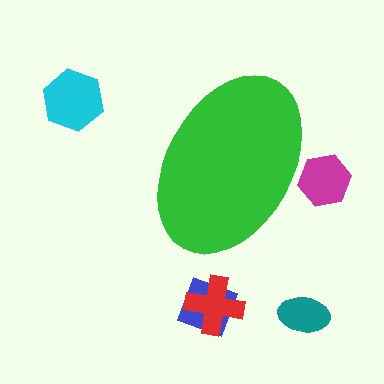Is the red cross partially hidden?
No, the red cross is fully visible.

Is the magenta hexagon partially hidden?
Yes, the magenta hexagon is partially hidden behind the green ellipse.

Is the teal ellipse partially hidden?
No, the teal ellipse is fully visible.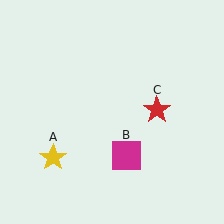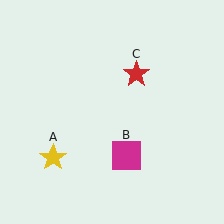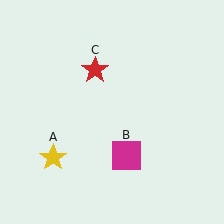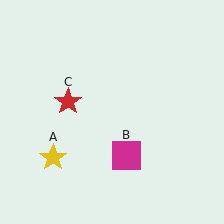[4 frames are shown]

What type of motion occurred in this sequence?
The red star (object C) rotated counterclockwise around the center of the scene.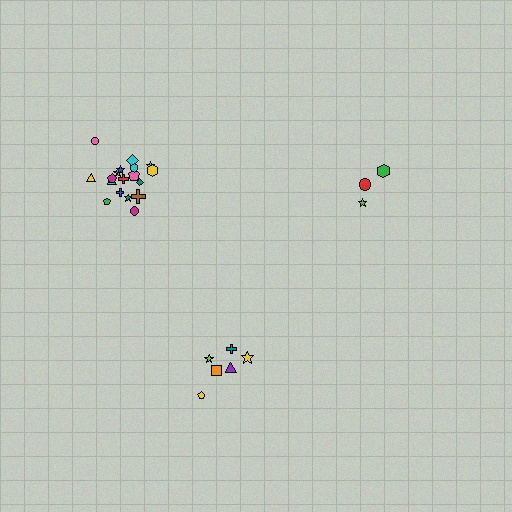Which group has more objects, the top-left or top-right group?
The top-left group.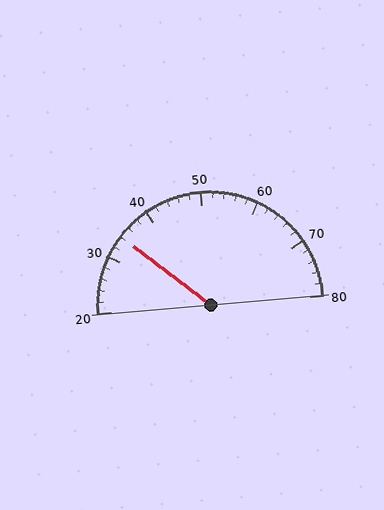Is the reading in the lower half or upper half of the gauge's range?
The reading is in the lower half of the range (20 to 80).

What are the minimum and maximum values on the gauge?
The gauge ranges from 20 to 80.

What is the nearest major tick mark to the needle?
The nearest major tick mark is 30.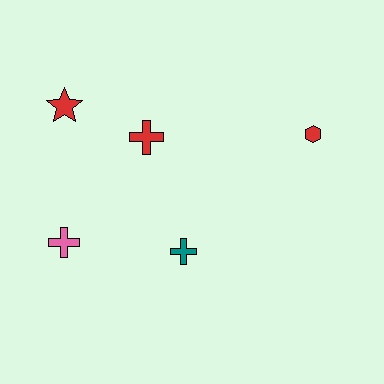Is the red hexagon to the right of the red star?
Yes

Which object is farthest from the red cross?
The red hexagon is farthest from the red cross.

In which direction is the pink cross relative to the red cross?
The pink cross is below the red cross.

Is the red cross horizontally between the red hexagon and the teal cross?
No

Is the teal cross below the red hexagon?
Yes